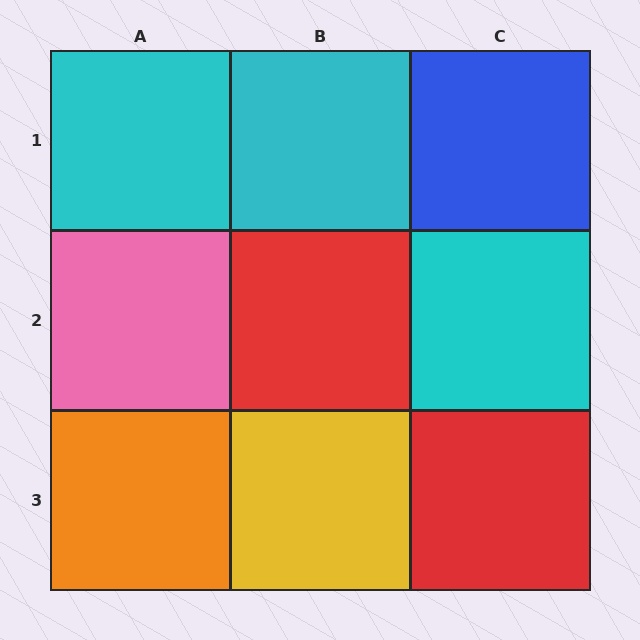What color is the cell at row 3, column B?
Yellow.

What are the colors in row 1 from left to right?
Cyan, cyan, blue.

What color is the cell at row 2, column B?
Red.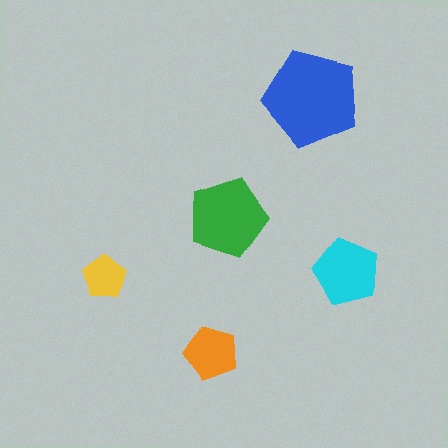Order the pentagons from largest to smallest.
the blue one, the green one, the cyan one, the orange one, the yellow one.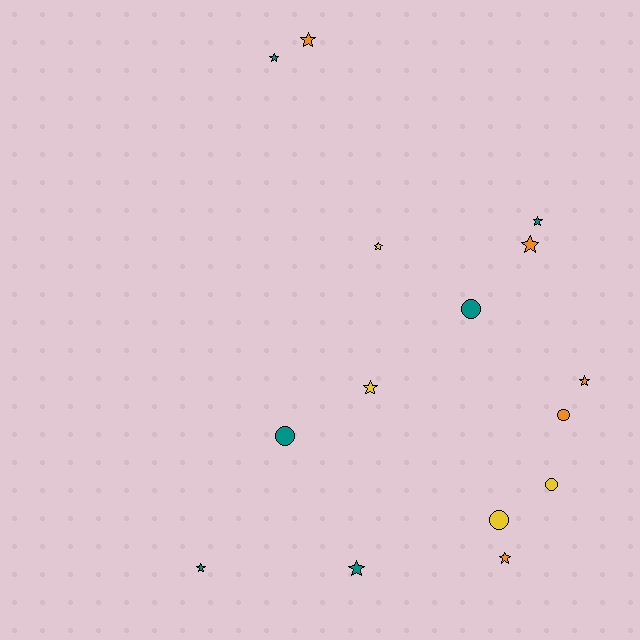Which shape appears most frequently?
Star, with 10 objects.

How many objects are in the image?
There are 15 objects.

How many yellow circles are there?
There are 2 yellow circles.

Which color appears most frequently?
Teal, with 6 objects.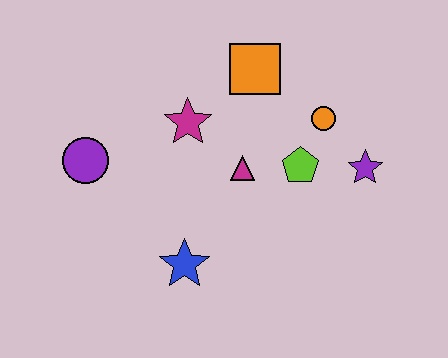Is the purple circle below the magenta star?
Yes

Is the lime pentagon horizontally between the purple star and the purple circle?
Yes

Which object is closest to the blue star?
The magenta triangle is closest to the blue star.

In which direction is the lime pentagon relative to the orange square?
The lime pentagon is below the orange square.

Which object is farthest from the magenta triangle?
The purple circle is farthest from the magenta triangle.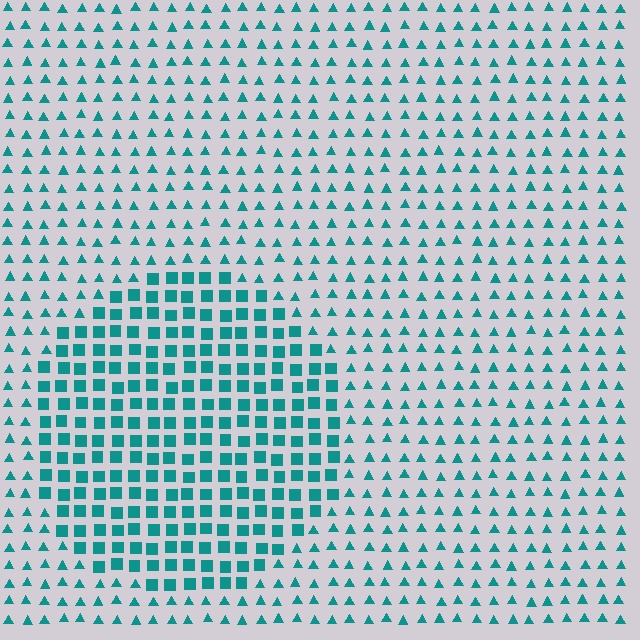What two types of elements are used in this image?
The image uses squares inside the circle region and triangles outside it.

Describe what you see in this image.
The image is filled with small teal elements arranged in a uniform grid. A circle-shaped region contains squares, while the surrounding area contains triangles. The boundary is defined purely by the change in element shape.